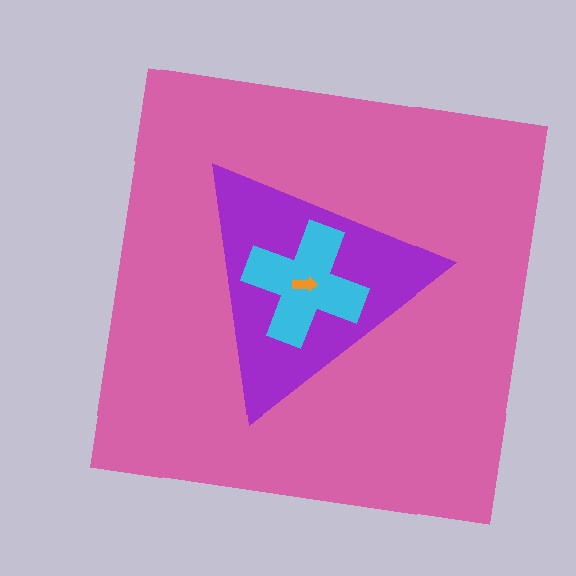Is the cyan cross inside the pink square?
Yes.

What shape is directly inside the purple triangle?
The cyan cross.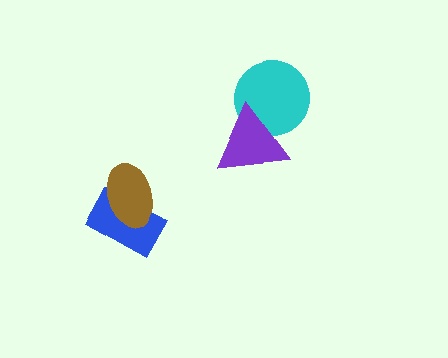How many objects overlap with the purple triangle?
1 object overlaps with the purple triangle.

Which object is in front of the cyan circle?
The purple triangle is in front of the cyan circle.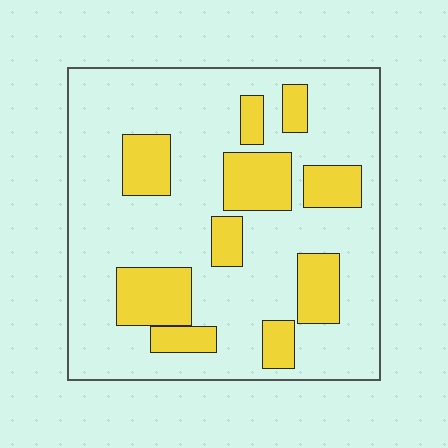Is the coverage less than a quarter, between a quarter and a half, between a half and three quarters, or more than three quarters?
Between a quarter and a half.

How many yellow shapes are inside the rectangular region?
10.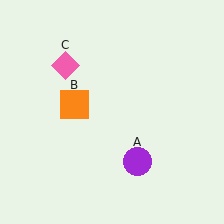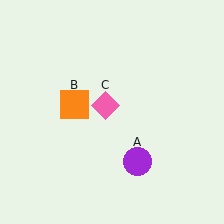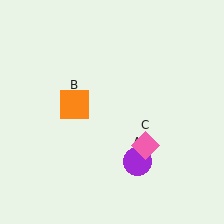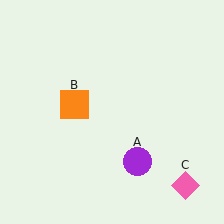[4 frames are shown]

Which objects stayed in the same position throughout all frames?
Purple circle (object A) and orange square (object B) remained stationary.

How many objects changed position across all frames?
1 object changed position: pink diamond (object C).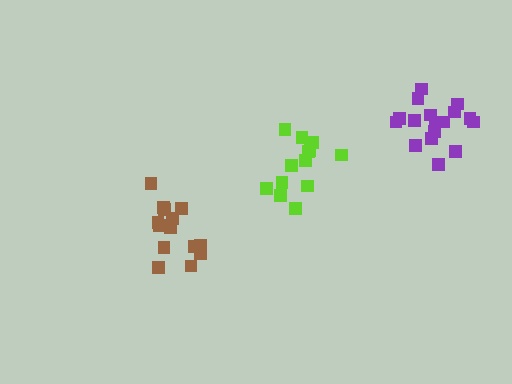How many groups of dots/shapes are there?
There are 3 groups.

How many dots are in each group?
Group 1: 13 dots, Group 2: 14 dots, Group 3: 17 dots (44 total).